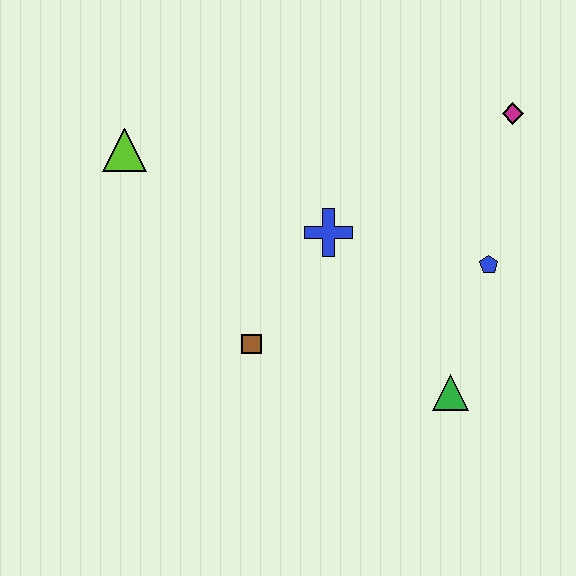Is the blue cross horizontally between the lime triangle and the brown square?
No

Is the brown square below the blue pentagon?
Yes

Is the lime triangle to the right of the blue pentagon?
No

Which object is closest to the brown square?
The blue cross is closest to the brown square.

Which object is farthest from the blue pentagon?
The lime triangle is farthest from the blue pentagon.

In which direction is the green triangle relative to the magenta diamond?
The green triangle is below the magenta diamond.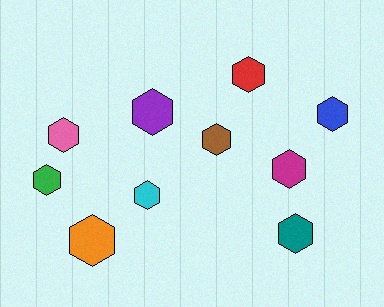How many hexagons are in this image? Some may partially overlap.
There are 10 hexagons.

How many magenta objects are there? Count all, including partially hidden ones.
There is 1 magenta object.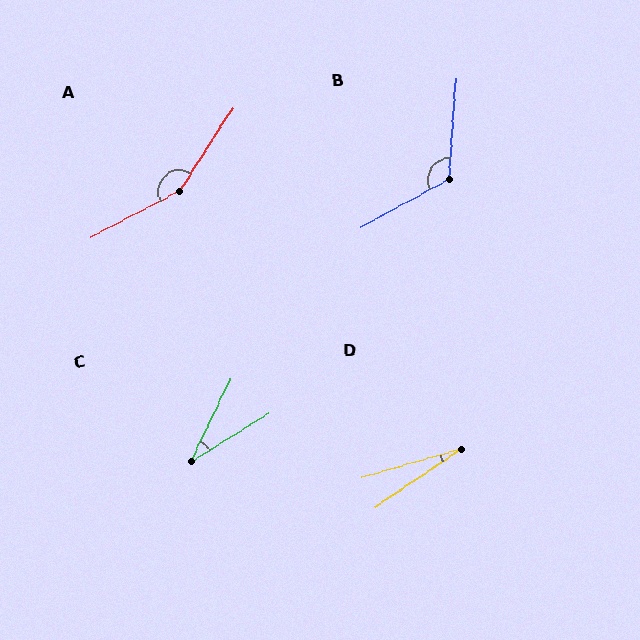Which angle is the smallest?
D, at approximately 18 degrees.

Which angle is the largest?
A, at approximately 150 degrees.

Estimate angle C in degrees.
Approximately 32 degrees.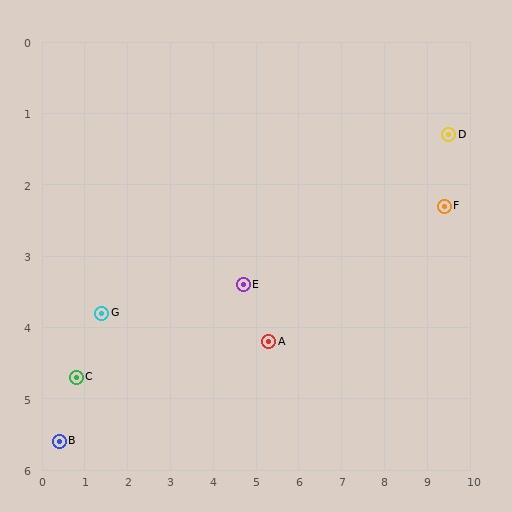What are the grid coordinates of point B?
Point B is at approximately (0.4, 5.6).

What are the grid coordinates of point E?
Point E is at approximately (4.7, 3.4).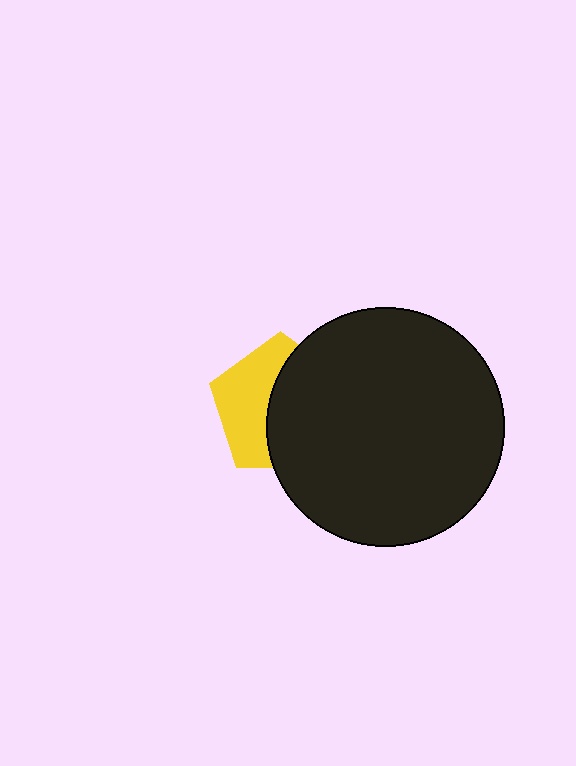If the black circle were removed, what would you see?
You would see the complete yellow pentagon.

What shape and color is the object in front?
The object in front is a black circle.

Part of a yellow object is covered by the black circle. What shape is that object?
It is a pentagon.